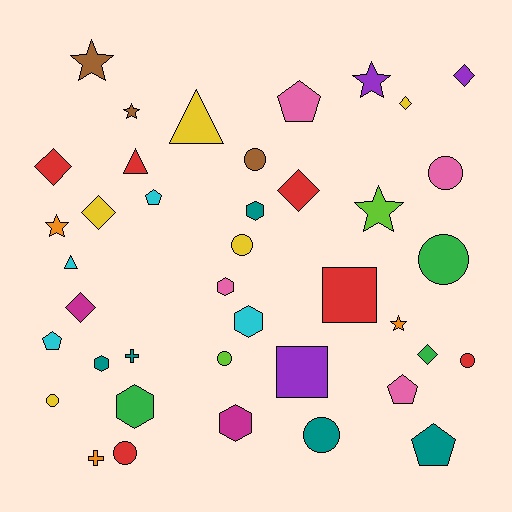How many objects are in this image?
There are 40 objects.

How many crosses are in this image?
There are 2 crosses.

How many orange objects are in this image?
There are 3 orange objects.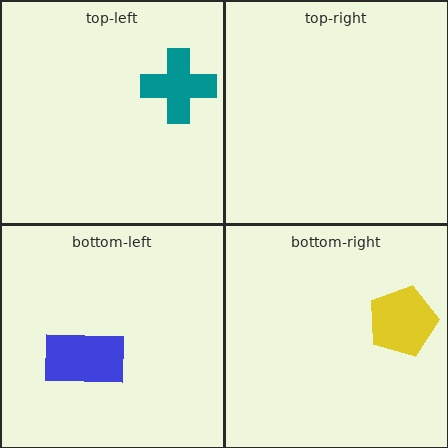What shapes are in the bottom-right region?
The yellow pentagon.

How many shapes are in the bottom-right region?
1.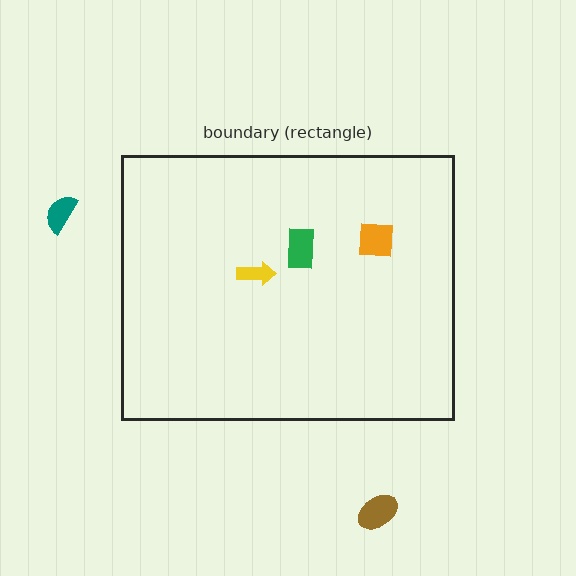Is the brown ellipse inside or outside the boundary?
Outside.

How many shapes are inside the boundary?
3 inside, 2 outside.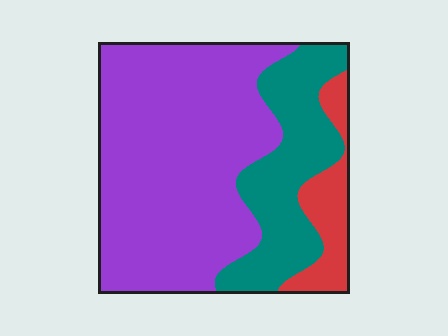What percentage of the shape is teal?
Teal takes up about one quarter (1/4) of the shape.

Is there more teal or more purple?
Purple.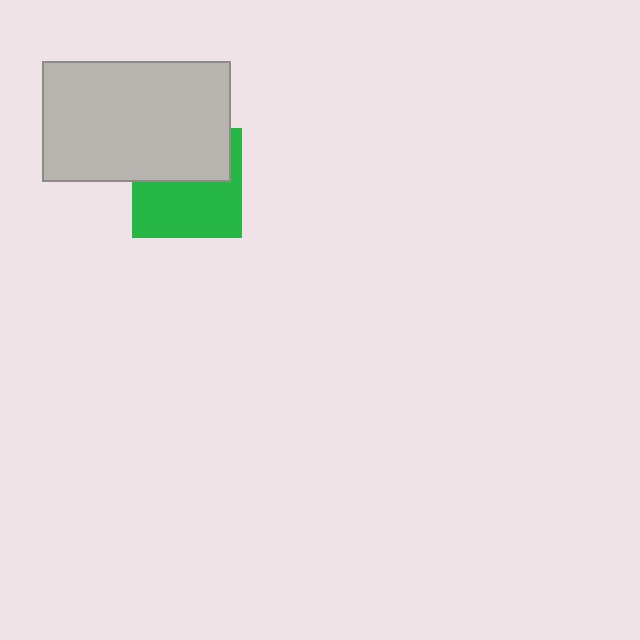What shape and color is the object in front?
The object in front is a light gray rectangle.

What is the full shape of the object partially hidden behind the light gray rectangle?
The partially hidden object is a green square.